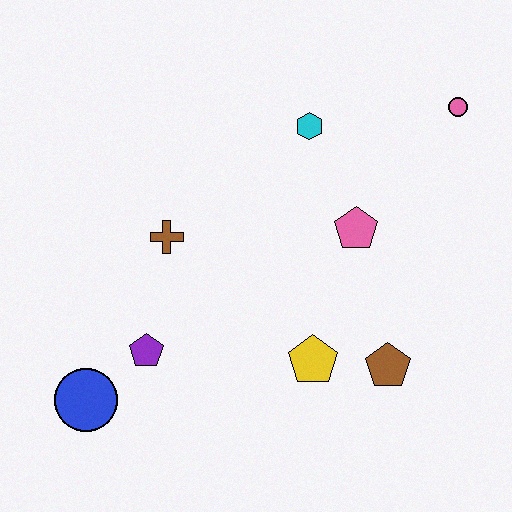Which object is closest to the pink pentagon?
The cyan hexagon is closest to the pink pentagon.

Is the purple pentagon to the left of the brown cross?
Yes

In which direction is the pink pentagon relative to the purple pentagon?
The pink pentagon is to the right of the purple pentagon.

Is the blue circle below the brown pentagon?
Yes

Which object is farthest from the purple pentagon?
The pink circle is farthest from the purple pentagon.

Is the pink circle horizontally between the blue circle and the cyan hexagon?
No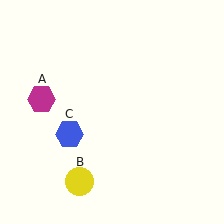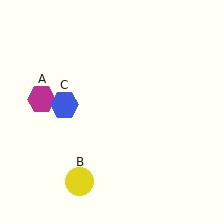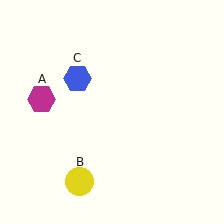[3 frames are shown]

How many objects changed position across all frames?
1 object changed position: blue hexagon (object C).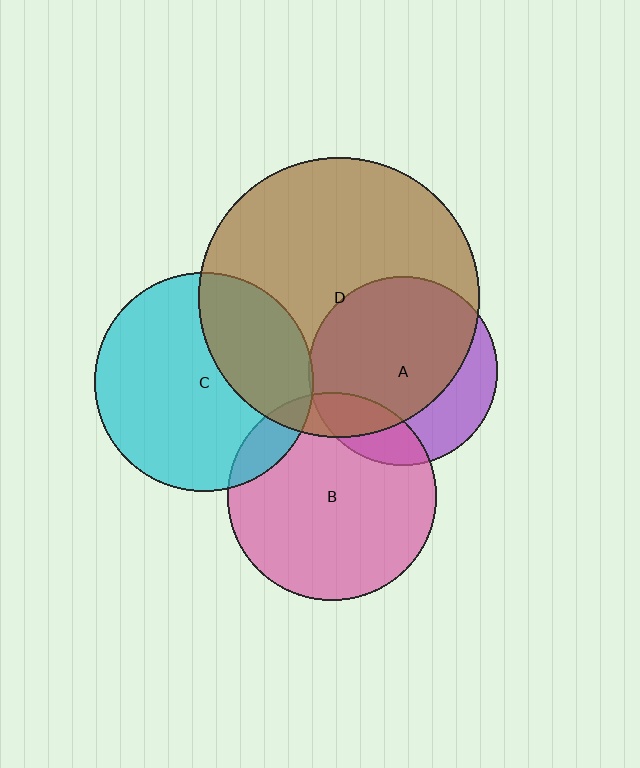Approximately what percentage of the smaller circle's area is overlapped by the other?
Approximately 5%.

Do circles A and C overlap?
Yes.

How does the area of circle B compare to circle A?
Approximately 1.2 times.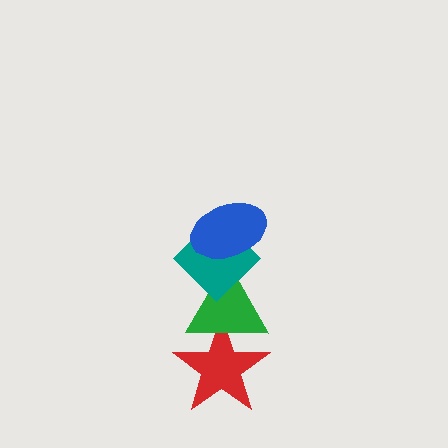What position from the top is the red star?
The red star is 4th from the top.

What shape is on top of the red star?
The green triangle is on top of the red star.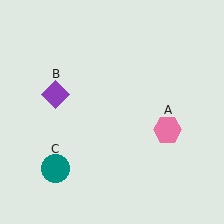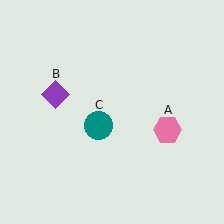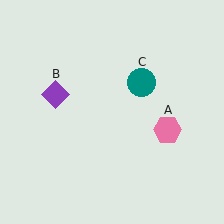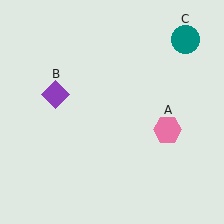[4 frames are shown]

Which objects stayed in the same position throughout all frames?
Pink hexagon (object A) and purple diamond (object B) remained stationary.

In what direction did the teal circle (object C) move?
The teal circle (object C) moved up and to the right.